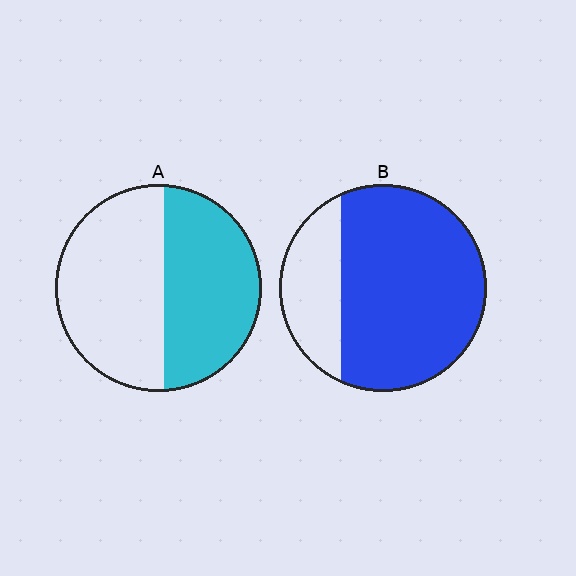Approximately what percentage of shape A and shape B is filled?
A is approximately 45% and B is approximately 75%.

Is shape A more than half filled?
Roughly half.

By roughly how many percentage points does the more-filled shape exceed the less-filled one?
By roughly 30 percentage points (B over A).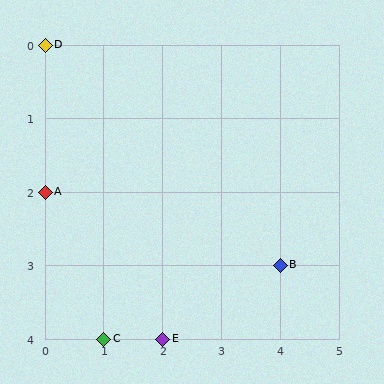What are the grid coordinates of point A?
Point A is at grid coordinates (0, 2).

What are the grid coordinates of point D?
Point D is at grid coordinates (0, 0).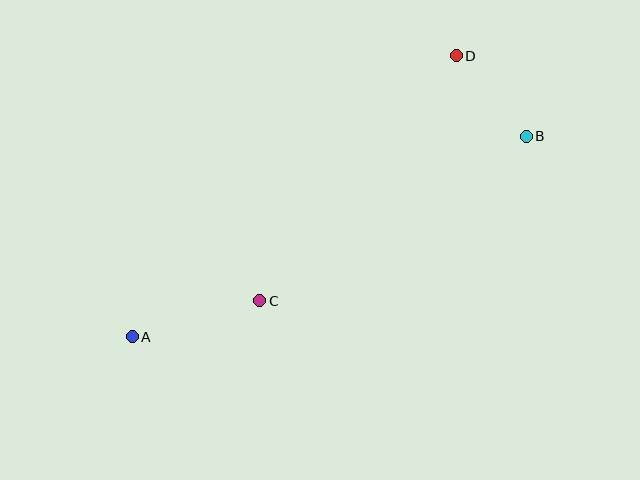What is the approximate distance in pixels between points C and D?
The distance between C and D is approximately 314 pixels.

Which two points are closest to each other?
Points B and D are closest to each other.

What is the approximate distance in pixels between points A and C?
The distance between A and C is approximately 132 pixels.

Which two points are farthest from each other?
Points A and B are farthest from each other.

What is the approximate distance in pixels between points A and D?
The distance between A and D is approximately 429 pixels.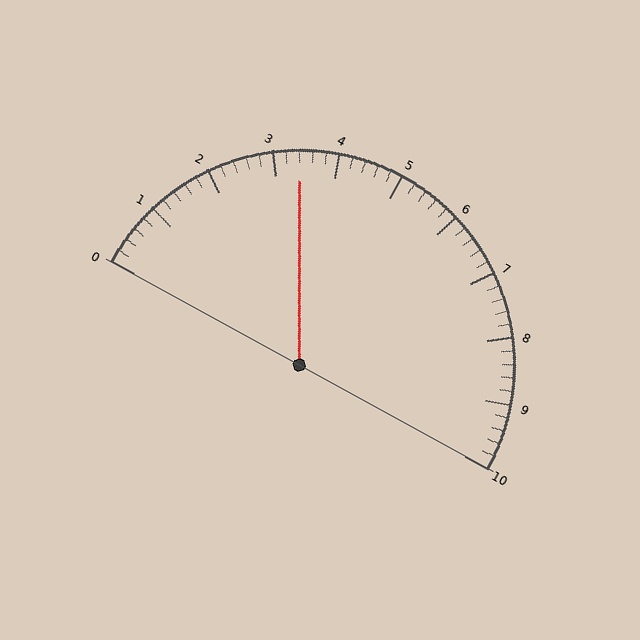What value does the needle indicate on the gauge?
The needle indicates approximately 3.4.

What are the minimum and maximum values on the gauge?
The gauge ranges from 0 to 10.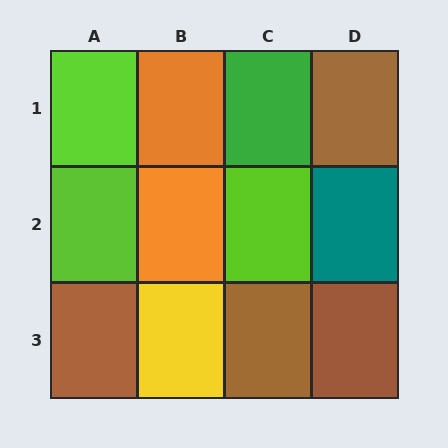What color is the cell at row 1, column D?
Brown.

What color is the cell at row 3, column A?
Brown.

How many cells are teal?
1 cell is teal.